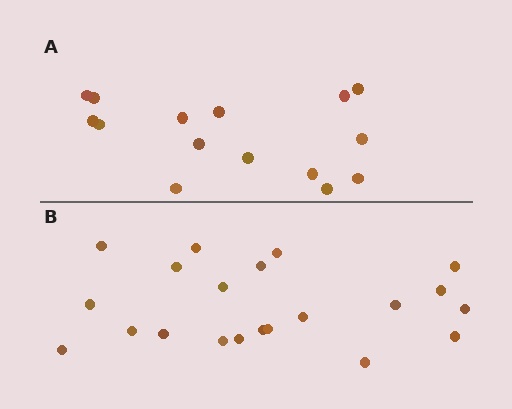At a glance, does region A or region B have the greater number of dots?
Region B (the bottom region) has more dots.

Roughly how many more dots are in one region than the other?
Region B has about 6 more dots than region A.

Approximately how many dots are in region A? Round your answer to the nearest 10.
About 20 dots. (The exact count is 15, which rounds to 20.)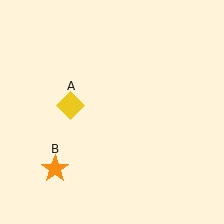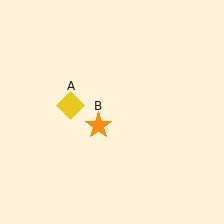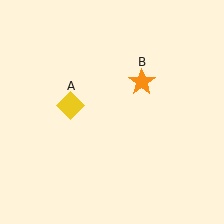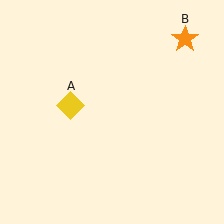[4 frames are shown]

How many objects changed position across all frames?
1 object changed position: orange star (object B).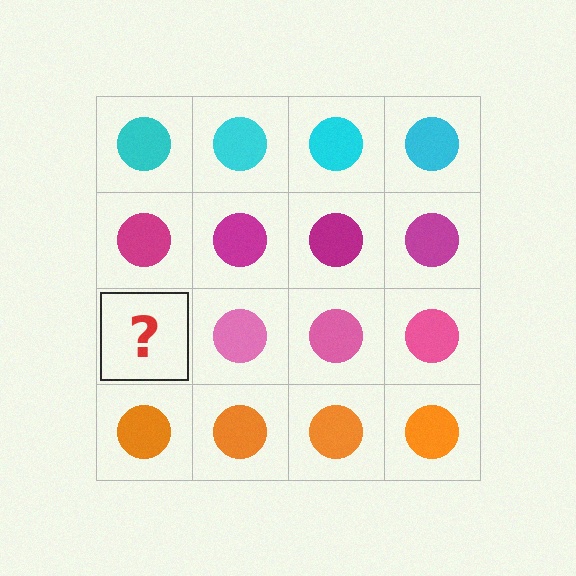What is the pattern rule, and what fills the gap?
The rule is that each row has a consistent color. The gap should be filled with a pink circle.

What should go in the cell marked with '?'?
The missing cell should contain a pink circle.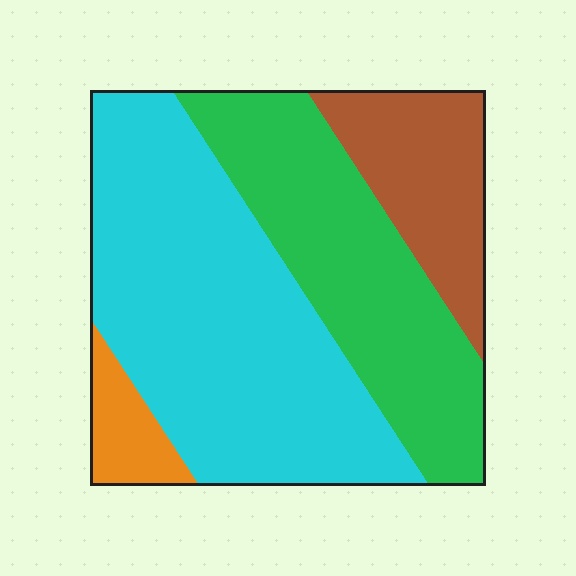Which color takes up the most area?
Cyan, at roughly 45%.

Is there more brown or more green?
Green.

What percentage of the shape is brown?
Brown takes up less than a sixth of the shape.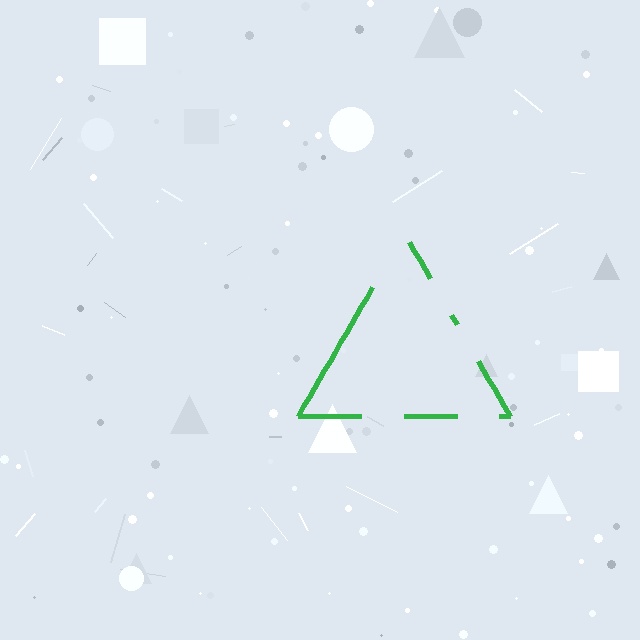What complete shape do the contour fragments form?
The contour fragments form a triangle.